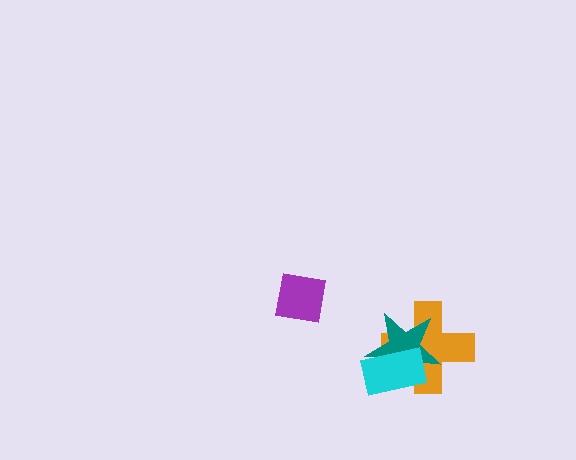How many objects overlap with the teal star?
2 objects overlap with the teal star.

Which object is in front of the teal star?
The cyan rectangle is in front of the teal star.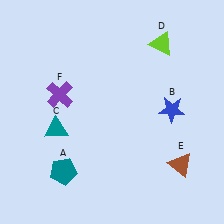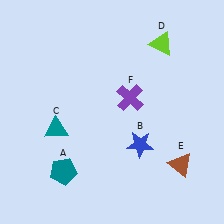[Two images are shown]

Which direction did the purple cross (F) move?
The purple cross (F) moved right.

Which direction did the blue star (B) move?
The blue star (B) moved down.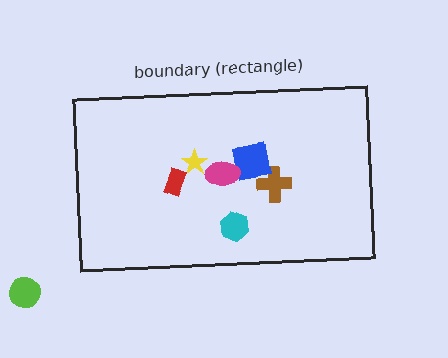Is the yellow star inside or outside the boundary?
Inside.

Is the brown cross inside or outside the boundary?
Inside.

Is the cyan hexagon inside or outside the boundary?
Inside.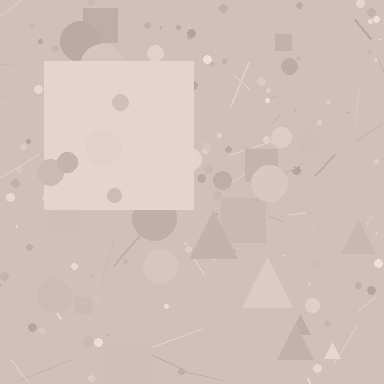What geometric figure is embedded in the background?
A square is embedded in the background.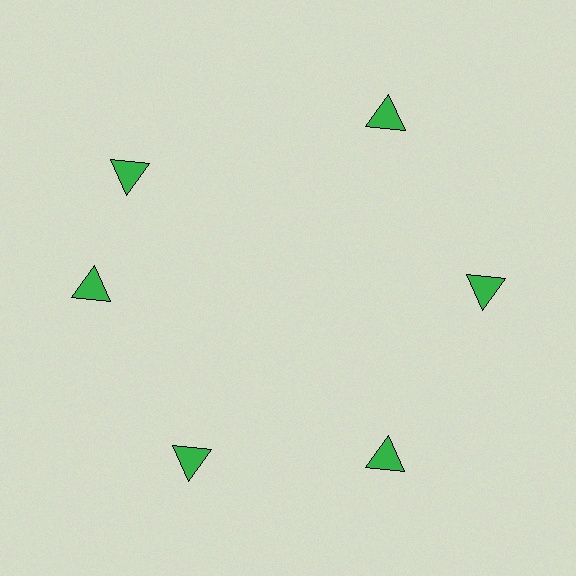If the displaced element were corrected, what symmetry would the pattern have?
It would have 6-fold rotational symmetry — the pattern would map onto itself every 60 degrees.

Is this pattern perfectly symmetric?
No. The 6 green triangles are arranged in a ring, but one element near the 11 o'clock position is rotated out of alignment along the ring, breaking the 6-fold rotational symmetry.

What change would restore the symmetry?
The symmetry would be restored by rotating it back into even spacing with its neighbors so that all 6 triangles sit at equal angles and equal distance from the center.